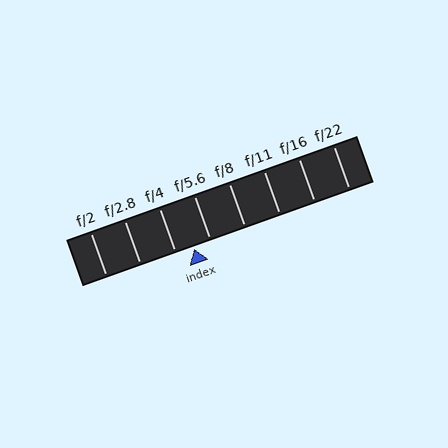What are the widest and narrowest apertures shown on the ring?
The widest aperture shown is f/2 and the narrowest is f/22.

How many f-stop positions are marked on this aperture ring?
There are 8 f-stop positions marked.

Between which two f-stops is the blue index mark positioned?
The index mark is between f/4 and f/5.6.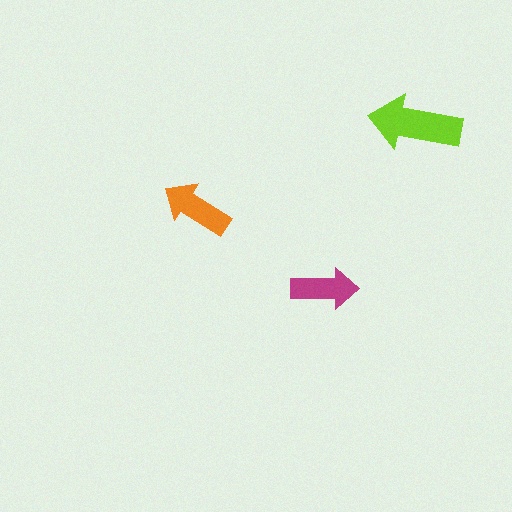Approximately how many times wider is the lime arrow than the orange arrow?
About 1.5 times wider.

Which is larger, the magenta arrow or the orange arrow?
The orange one.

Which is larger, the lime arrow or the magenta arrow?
The lime one.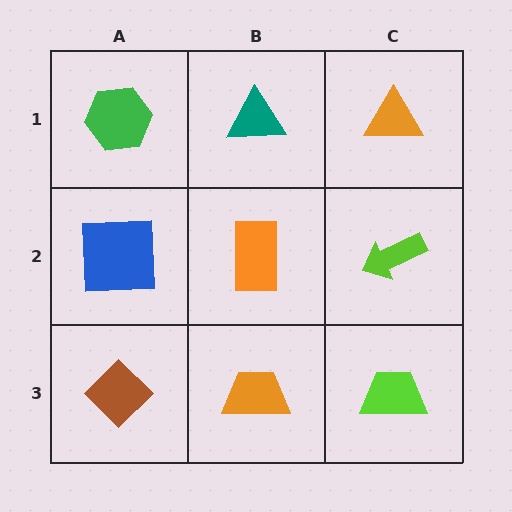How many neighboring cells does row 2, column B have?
4.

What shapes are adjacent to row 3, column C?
A lime arrow (row 2, column C), an orange trapezoid (row 3, column B).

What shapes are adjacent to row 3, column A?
A blue square (row 2, column A), an orange trapezoid (row 3, column B).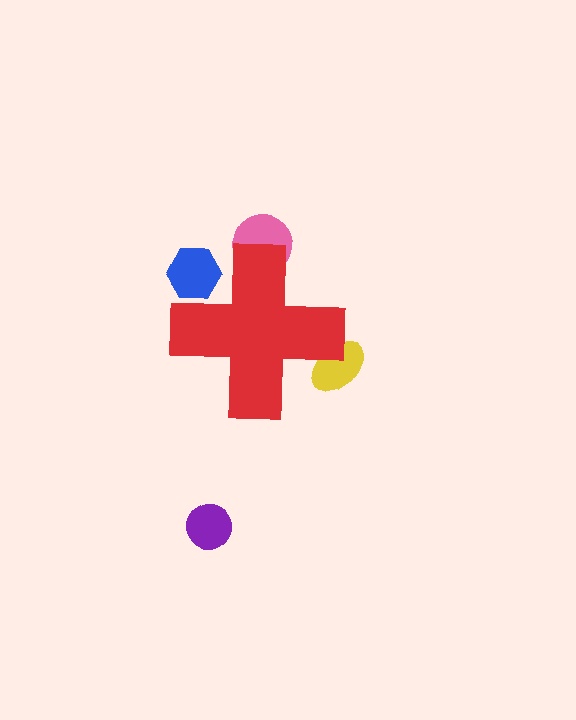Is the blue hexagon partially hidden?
Yes, the blue hexagon is partially hidden behind the red cross.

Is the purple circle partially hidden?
No, the purple circle is fully visible.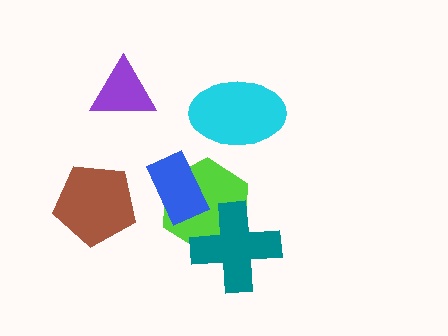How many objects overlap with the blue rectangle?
1 object overlaps with the blue rectangle.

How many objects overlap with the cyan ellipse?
0 objects overlap with the cyan ellipse.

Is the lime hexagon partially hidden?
Yes, it is partially covered by another shape.